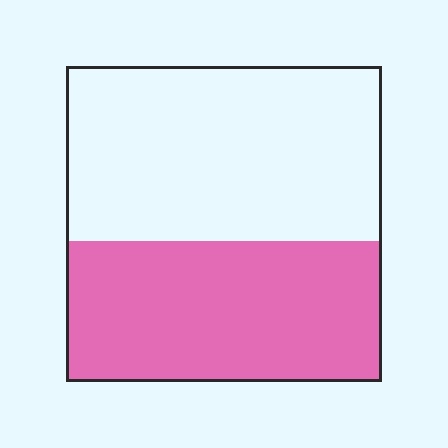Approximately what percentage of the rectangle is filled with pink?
Approximately 45%.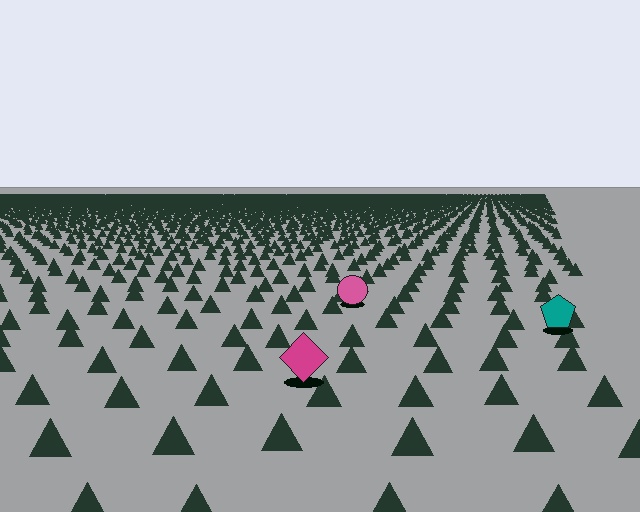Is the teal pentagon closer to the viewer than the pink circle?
Yes. The teal pentagon is closer — you can tell from the texture gradient: the ground texture is coarser near it.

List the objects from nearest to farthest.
From nearest to farthest: the magenta diamond, the teal pentagon, the pink circle.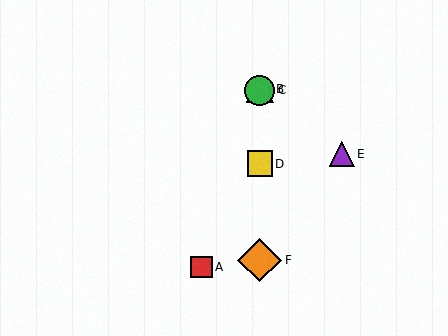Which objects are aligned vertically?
Objects B, C, D, F are aligned vertically.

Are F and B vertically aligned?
Yes, both are at x≈260.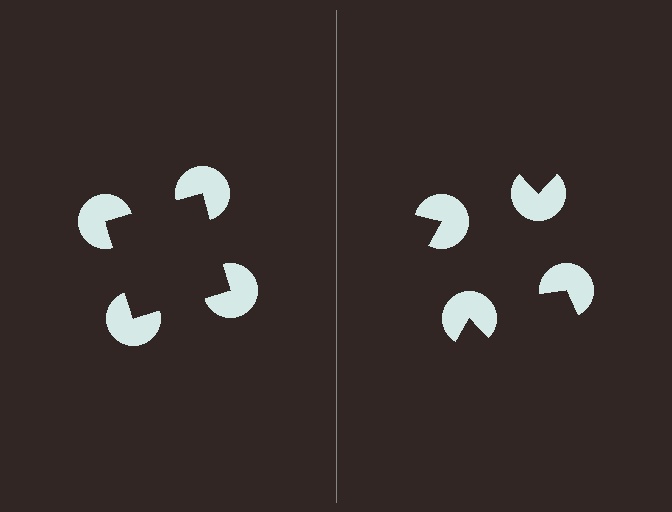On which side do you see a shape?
An illusory square appears on the left side. On the right side the wedge cuts are rotated, so no coherent shape forms.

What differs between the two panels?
The pac-man discs are positioned identically on both sides; only the wedge orientations differ. On the left they align to a square; on the right they are misaligned.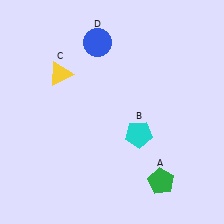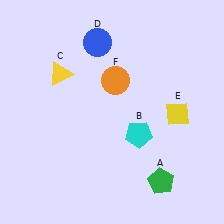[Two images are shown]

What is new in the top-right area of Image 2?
An orange circle (F) was added in the top-right area of Image 2.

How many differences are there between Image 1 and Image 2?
There are 2 differences between the two images.